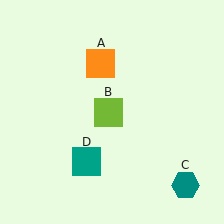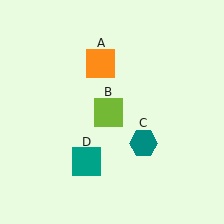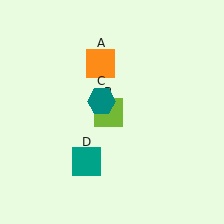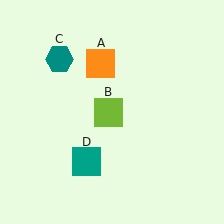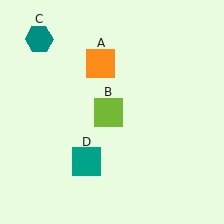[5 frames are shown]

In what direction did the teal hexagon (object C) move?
The teal hexagon (object C) moved up and to the left.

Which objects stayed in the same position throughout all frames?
Orange square (object A) and lime square (object B) and teal square (object D) remained stationary.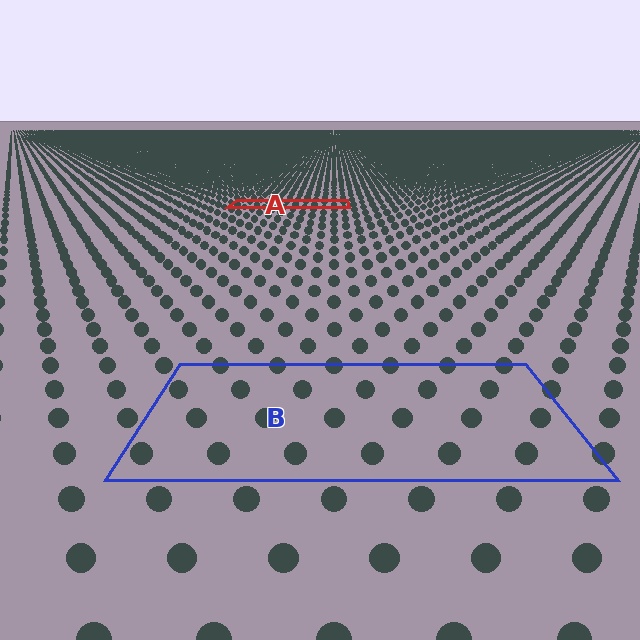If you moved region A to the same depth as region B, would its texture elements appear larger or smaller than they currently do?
They would appear larger. At a closer depth, the same texture elements are projected at a bigger on-screen size.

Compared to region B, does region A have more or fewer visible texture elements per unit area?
Region A has more texture elements per unit area — they are packed more densely because it is farther away.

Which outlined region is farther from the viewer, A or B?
Region A is farther from the viewer — the texture elements inside it appear smaller and more densely packed.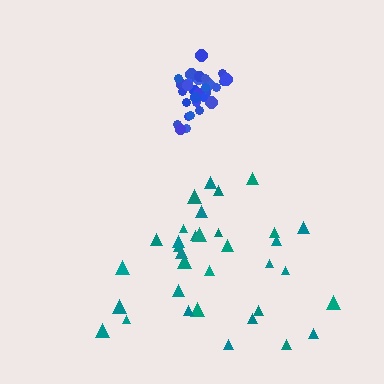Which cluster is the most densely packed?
Blue.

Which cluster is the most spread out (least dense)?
Teal.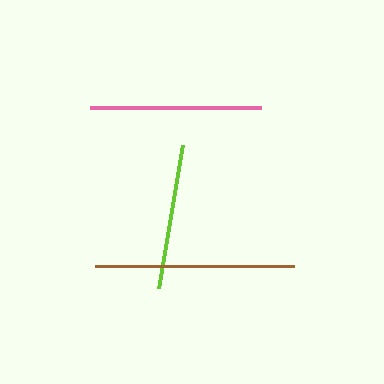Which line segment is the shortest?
The lime line is the shortest at approximately 145 pixels.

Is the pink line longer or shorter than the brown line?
The brown line is longer than the pink line.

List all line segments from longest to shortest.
From longest to shortest: brown, pink, lime.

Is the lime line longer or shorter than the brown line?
The brown line is longer than the lime line.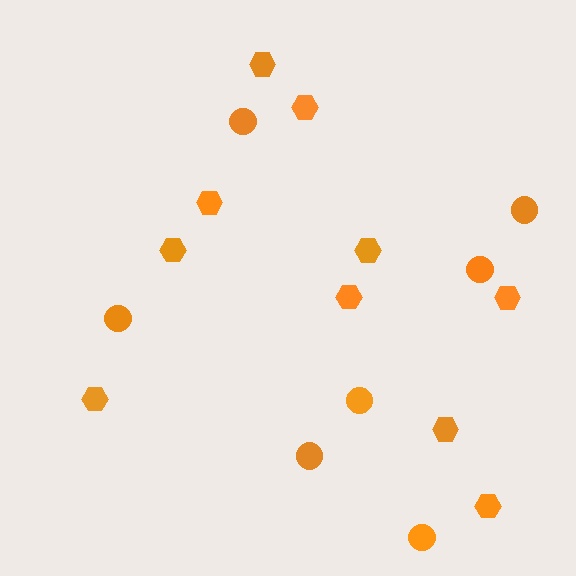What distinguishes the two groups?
There are 2 groups: one group of hexagons (10) and one group of circles (7).